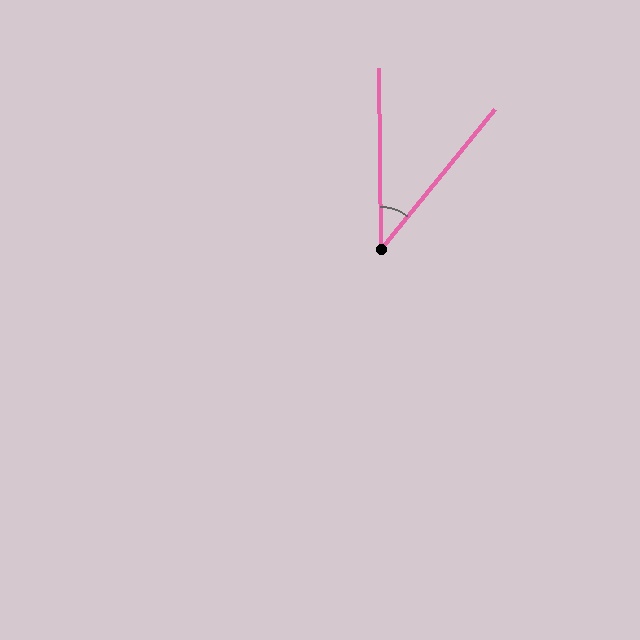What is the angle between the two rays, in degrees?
Approximately 40 degrees.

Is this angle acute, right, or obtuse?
It is acute.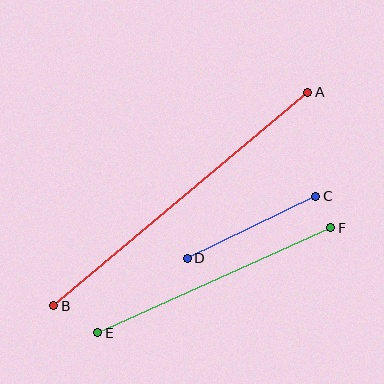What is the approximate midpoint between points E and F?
The midpoint is at approximately (214, 280) pixels.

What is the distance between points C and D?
The distance is approximately 143 pixels.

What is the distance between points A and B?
The distance is approximately 332 pixels.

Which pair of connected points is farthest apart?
Points A and B are farthest apart.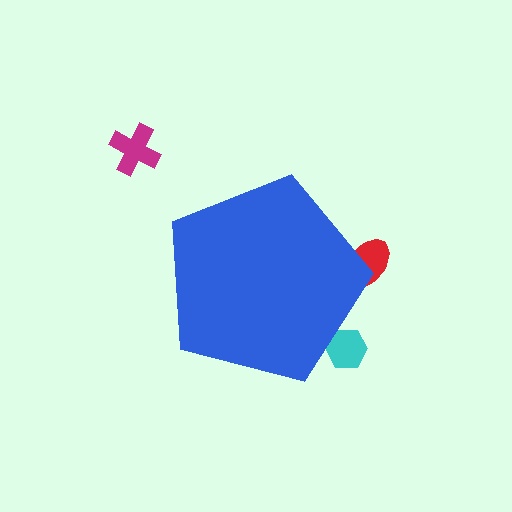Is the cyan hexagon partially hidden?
Yes, the cyan hexagon is partially hidden behind the blue pentagon.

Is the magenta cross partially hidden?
No, the magenta cross is fully visible.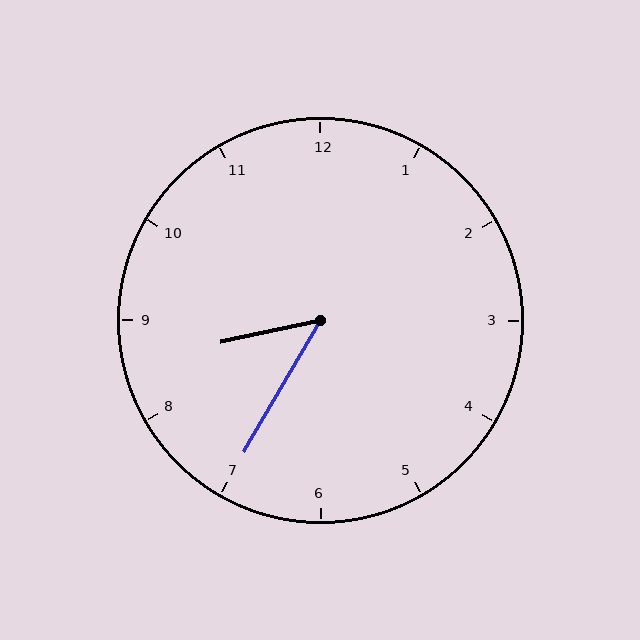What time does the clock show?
8:35.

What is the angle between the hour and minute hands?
Approximately 48 degrees.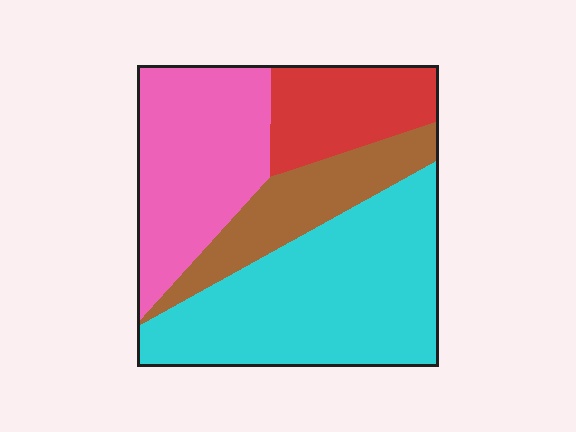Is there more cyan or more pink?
Cyan.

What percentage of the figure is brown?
Brown covers around 15% of the figure.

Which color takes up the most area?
Cyan, at roughly 40%.